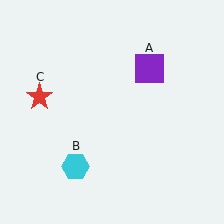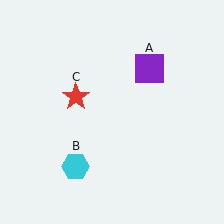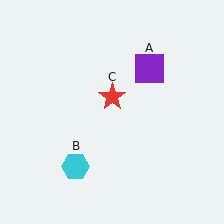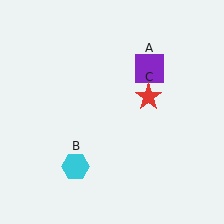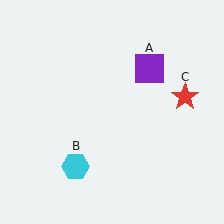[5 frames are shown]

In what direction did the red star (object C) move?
The red star (object C) moved right.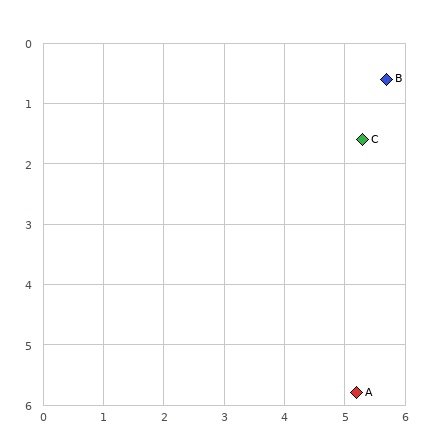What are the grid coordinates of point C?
Point C is at approximately (5.3, 1.6).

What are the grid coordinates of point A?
Point A is at approximately (5.2, 5.8).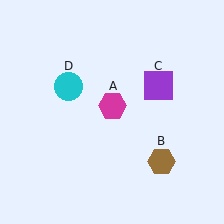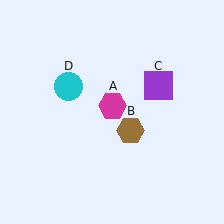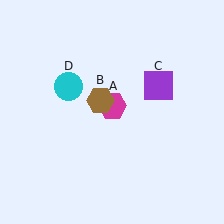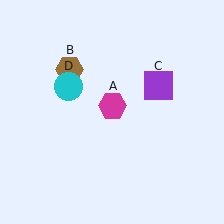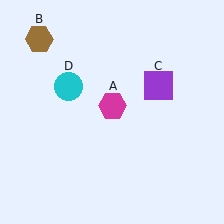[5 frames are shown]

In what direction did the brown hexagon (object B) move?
The brown hexagon (object B) moved up and to the left.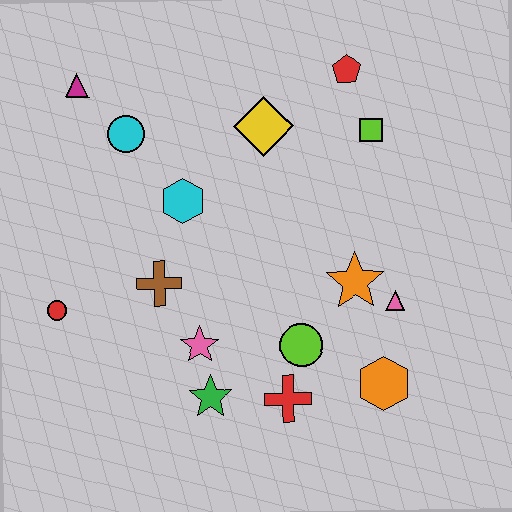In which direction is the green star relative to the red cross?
The green star is to the left of the red cross.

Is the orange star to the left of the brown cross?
No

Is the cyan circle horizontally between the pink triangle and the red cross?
No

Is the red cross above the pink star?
No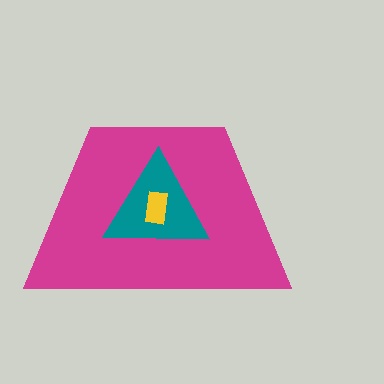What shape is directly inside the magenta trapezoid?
The teal triangle.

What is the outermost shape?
The magenta trapezoid.